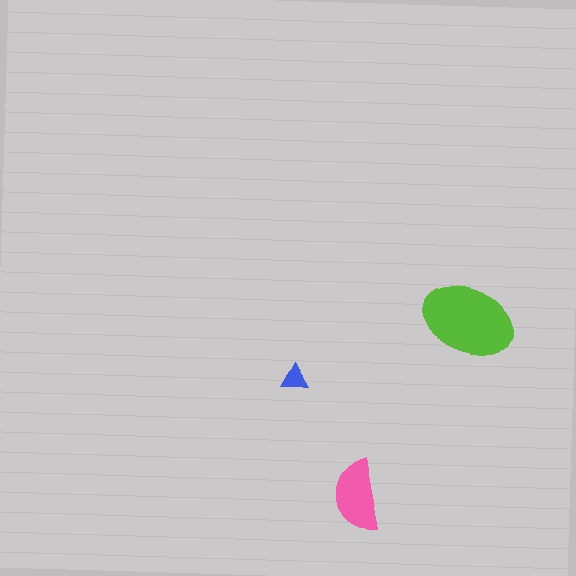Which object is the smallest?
The blue triangle.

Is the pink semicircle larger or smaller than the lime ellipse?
Smaller.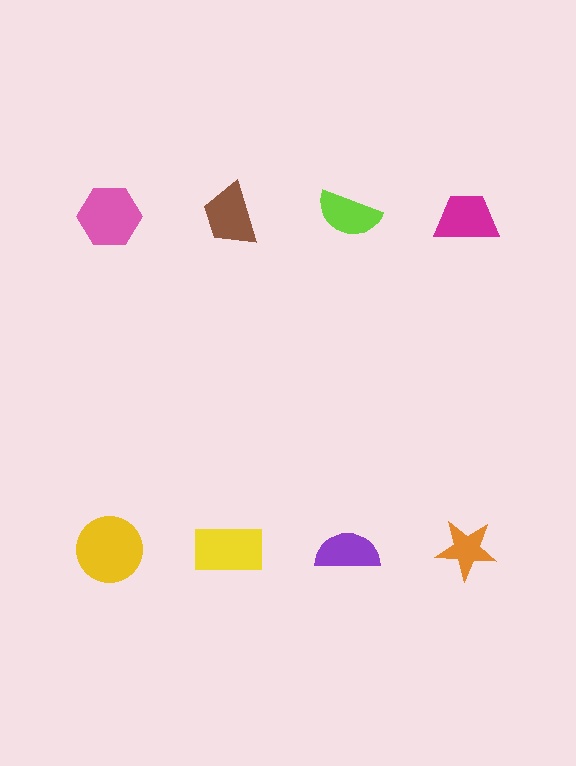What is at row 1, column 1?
A pink hexagon.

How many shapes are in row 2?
4 shapes.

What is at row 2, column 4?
An orange star.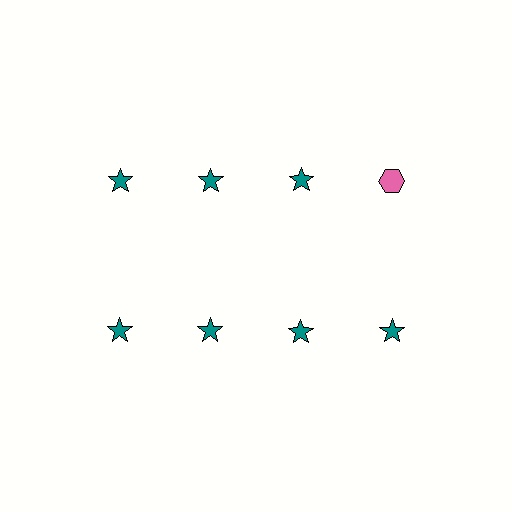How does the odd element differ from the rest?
It differs in both color (pink instead of teal) and shape (hexagon instead of star).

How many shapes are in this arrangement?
There are 8 shapes arranged in a grid pattern.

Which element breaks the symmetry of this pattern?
The pink hexagon in the top row, second from right column breaks the symmetry. All other shapes are teal stars.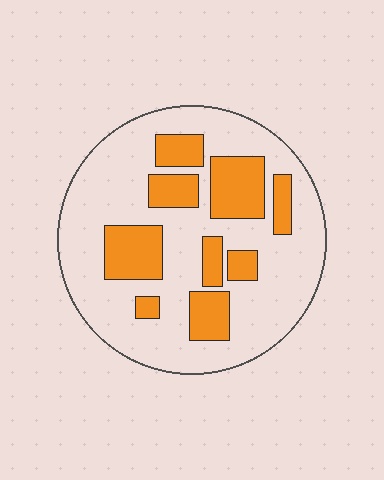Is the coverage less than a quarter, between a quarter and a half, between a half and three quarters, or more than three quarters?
Between a quarter and a half.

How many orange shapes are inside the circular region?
9.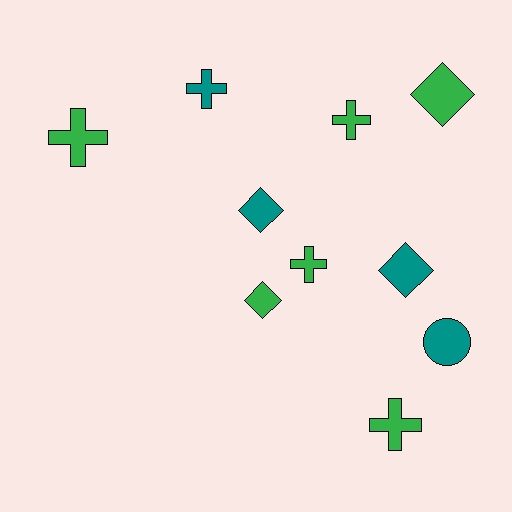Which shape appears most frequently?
Cross, with 5 objects.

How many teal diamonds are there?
There are 2 teal diamonds.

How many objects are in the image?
There are 10 objects.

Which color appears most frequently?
Green, with 6 objects.